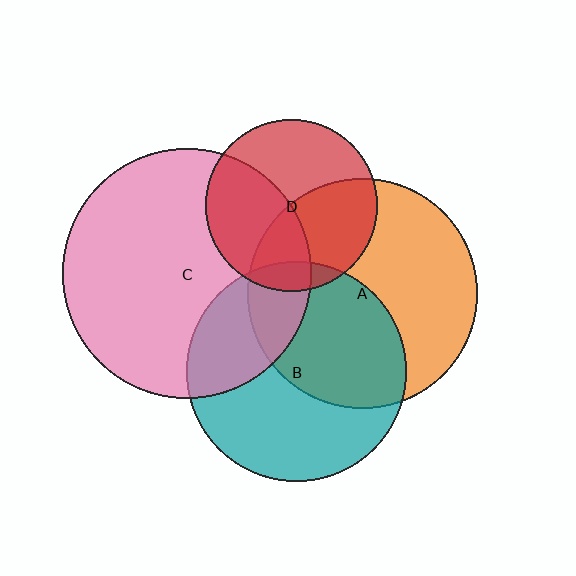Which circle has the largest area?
Circle C (pink).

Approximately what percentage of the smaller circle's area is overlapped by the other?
Approximately 10%.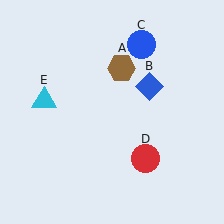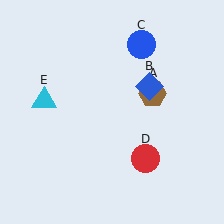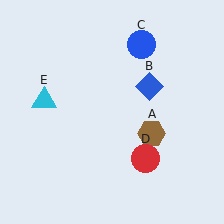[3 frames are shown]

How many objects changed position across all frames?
1 object changed position: brown hexagon (object A).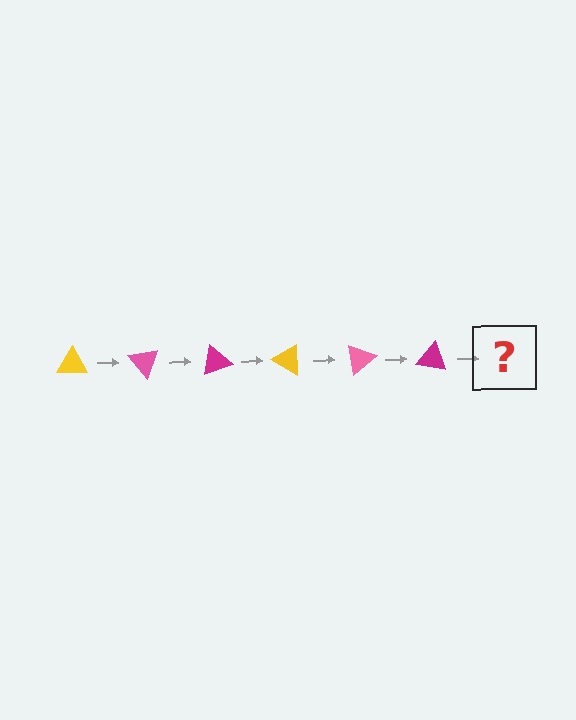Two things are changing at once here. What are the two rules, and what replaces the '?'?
The two rules are that it rotates 50 degrees each step and the color cycles through yellow, pink, and magenta. The '?' should be a yellow triangle, rotated 300 degrees from the start.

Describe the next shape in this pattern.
It should be a yellow triangle, rotated 300 degrees from the start.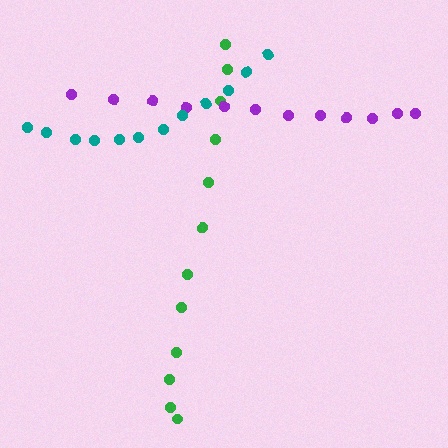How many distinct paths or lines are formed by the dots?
There are 3 distinct paths.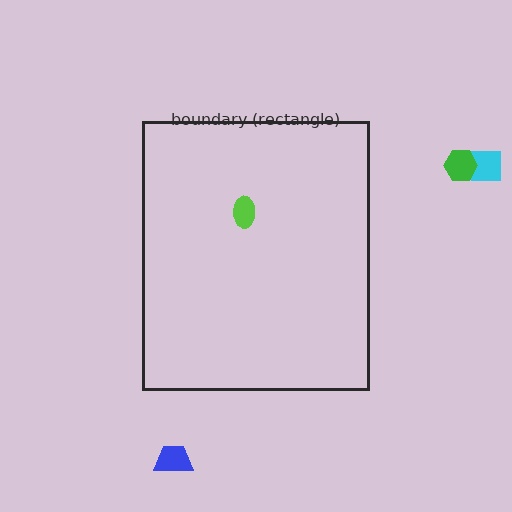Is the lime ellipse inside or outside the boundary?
Inside.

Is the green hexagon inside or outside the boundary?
Outside.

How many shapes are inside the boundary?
1 inside, 3 outside.